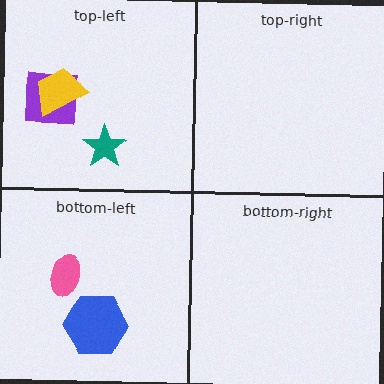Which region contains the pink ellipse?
The bottom-left region.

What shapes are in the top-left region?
The purple square, the yellow trapezoid, the teal star.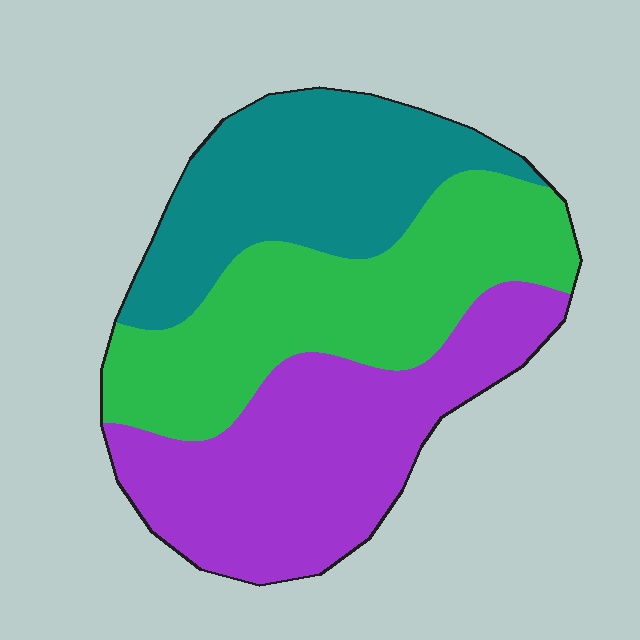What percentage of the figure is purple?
Purple takes up between a quarter and a half of the figure.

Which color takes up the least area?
Teal, at roughly 30%.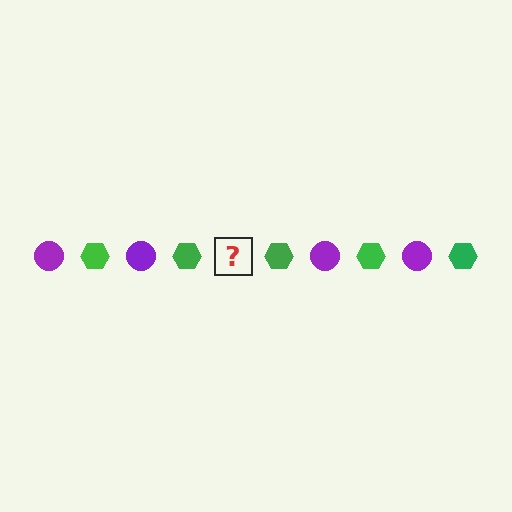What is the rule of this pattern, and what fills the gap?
The rule is that the pattern alternates between purple circle and green hexagon. The gap should be filled with a purple circle.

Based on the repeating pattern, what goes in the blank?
The blank should be a purple circle.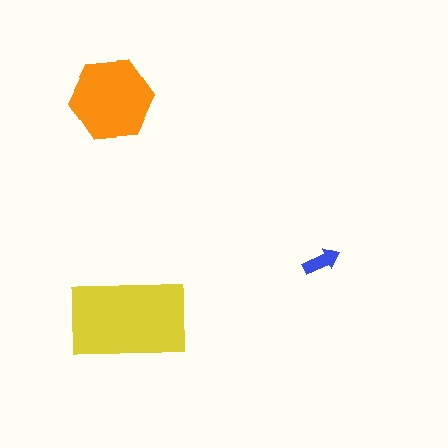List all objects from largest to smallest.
The yellow rectangle, the orange hexagon, the blue arrow.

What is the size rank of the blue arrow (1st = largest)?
3rd.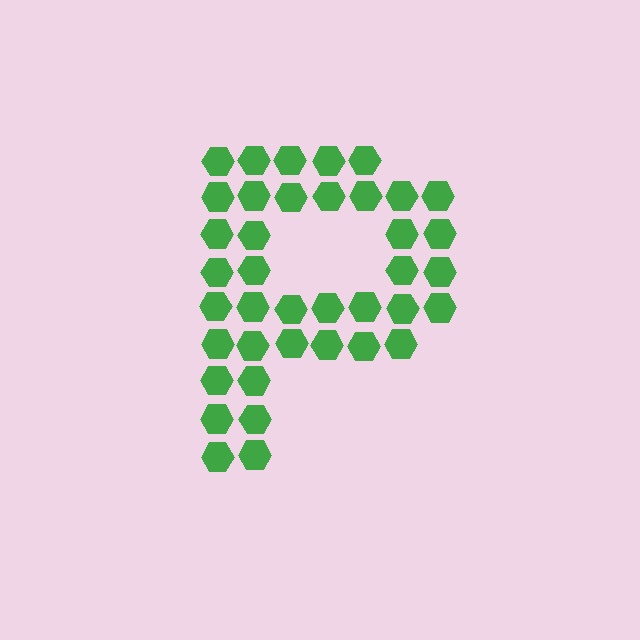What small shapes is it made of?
It is made of small hexagons.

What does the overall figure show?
The overall figure shows the letter P.